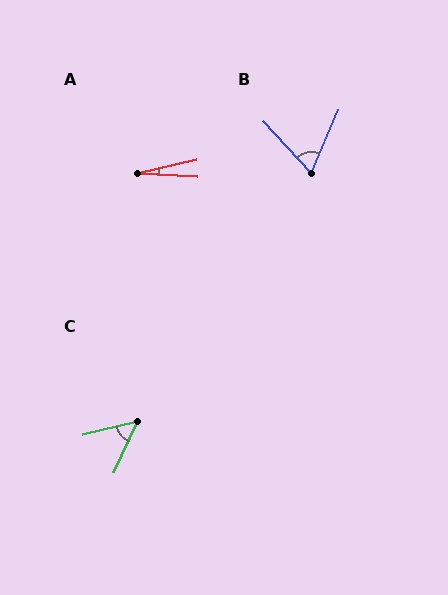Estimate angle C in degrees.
Approximately 52 degrees.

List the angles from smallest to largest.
A (16°), C (52°), B (65°).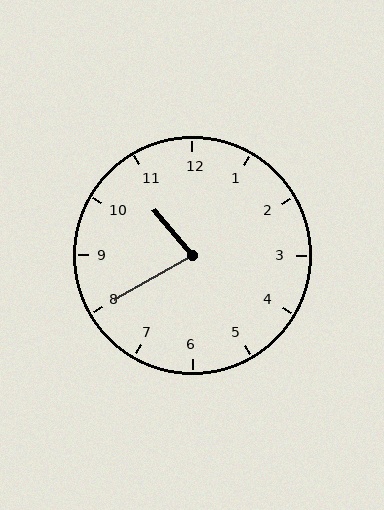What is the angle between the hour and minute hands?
Approximately 80 degrees.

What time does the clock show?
10:40.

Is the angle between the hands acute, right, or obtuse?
It is acute.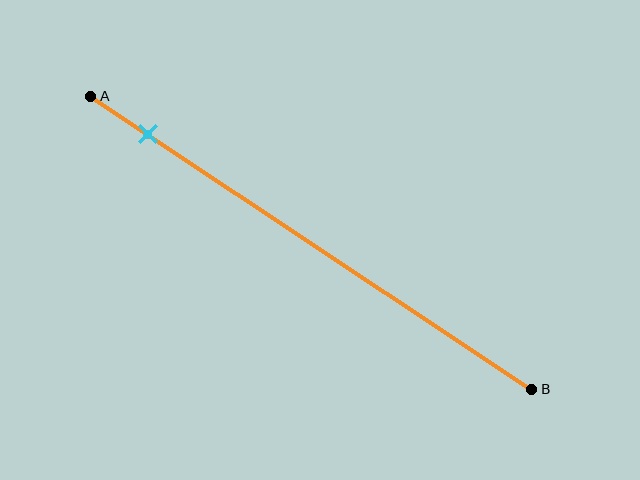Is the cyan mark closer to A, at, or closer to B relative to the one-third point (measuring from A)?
The cyan mark is closer to point A than the one-third point of segment AB.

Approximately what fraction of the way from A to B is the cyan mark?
The cyan mark is approximately 15% of the way from A to B.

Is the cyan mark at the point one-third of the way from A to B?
No, the mark is at about 15% from A, not at the 33% one-third point.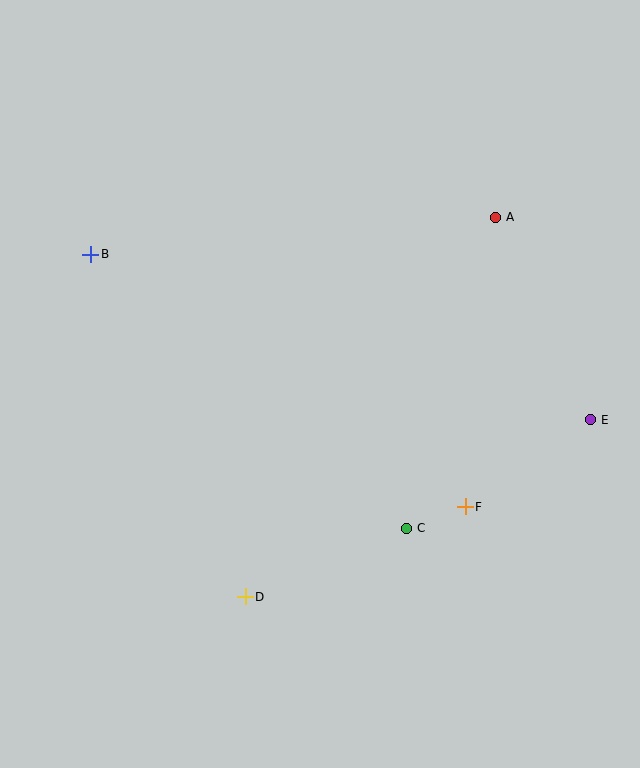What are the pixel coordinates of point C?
Point C is at (407, 528).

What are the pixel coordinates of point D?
Point D is at (245, 597).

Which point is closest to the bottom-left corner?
Point D is closest to the bottom-left corner.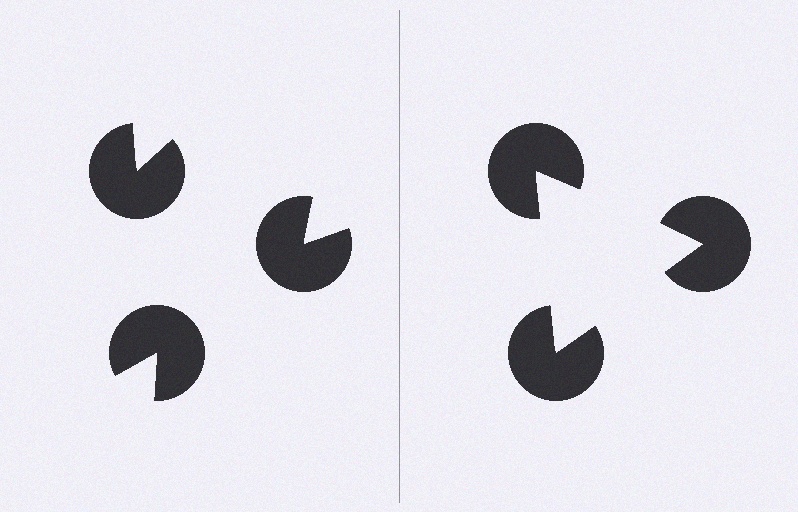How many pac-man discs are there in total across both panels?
6 — 3 on each side.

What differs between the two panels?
The pac-man discs are positioned identically on both sides; only the wedge orientations differ. On the right they align to a triangle; on the left they are misaligned.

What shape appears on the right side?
An illusory triangle.